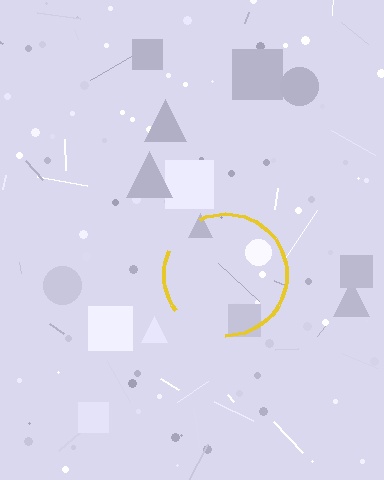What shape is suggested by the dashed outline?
The dashed outline suggests a circle.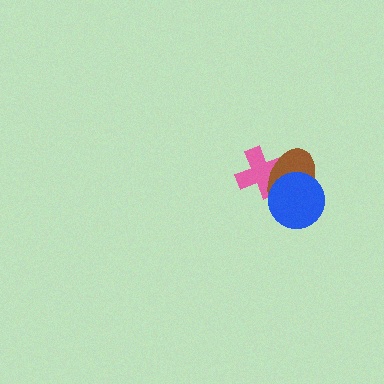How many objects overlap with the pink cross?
2 objects overlap with the pink cross.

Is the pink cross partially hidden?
Yes, it is partially covered by another shape.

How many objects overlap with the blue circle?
2 objects overlap with the blue circle.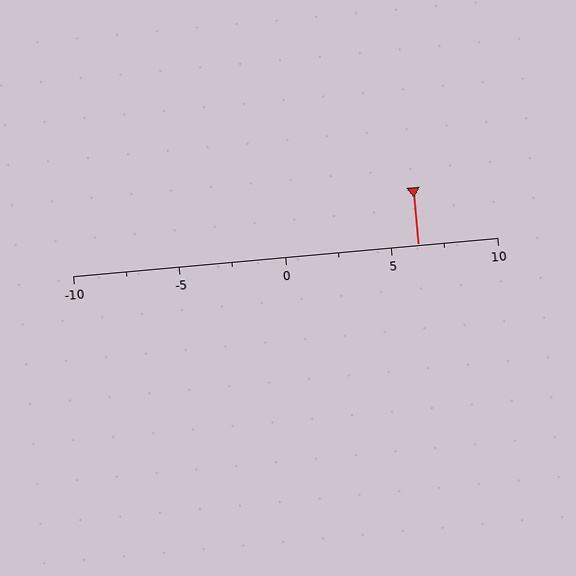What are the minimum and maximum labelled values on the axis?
The axis runs from -10 to 10.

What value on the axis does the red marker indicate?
The marker indicates approximately 6.2.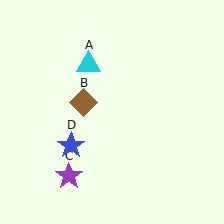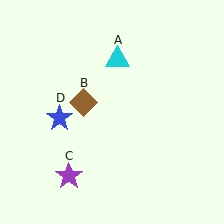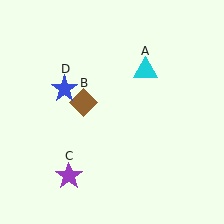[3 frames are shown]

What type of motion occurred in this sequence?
The cyan triangle (object A), blue star (object D) rotated clockwise around the center of the scene.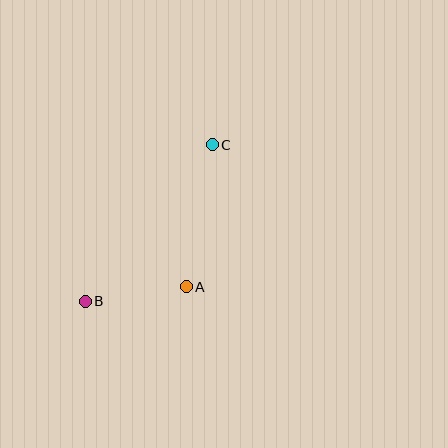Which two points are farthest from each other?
Points B and C are farthest from each other.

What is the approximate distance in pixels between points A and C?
The distance between A and C is approximately 144 pixels.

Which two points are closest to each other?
Points A and B are closest to each other.